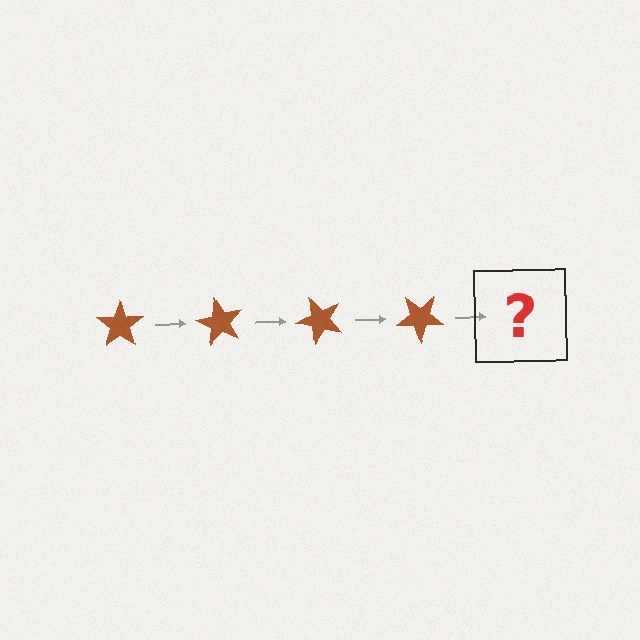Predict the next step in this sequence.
The next step is a brown star rotated 240 degrees.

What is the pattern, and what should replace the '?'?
The pattern is that the star rotates 60 degrees each step. The '?' should be a brown star rotated 240 degrees.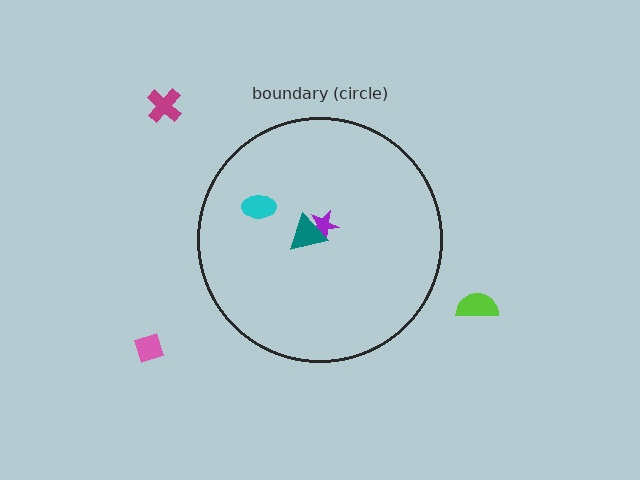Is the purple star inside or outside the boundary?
Inside.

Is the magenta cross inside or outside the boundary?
Outside.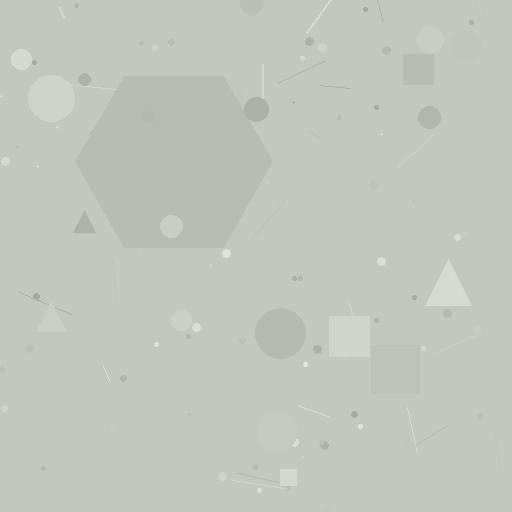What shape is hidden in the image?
A hexagon is hidden in the image.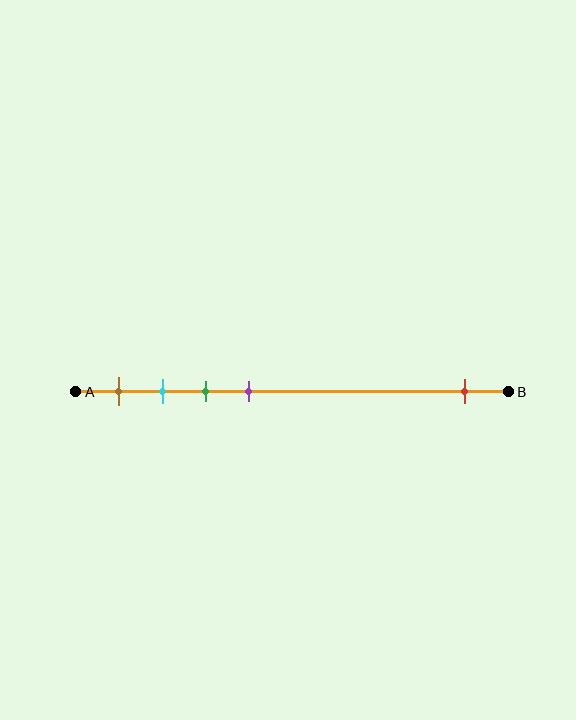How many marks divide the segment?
There are 5 marks dividing the segment.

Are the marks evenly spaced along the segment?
No, the marks are not evenly spaced.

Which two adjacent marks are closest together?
The cyan and green marks are the closest adjacent pair.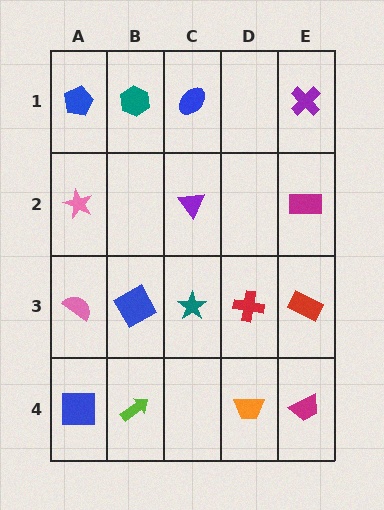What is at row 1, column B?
A teal hexagon.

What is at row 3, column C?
A teal star.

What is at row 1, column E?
A purple cross.